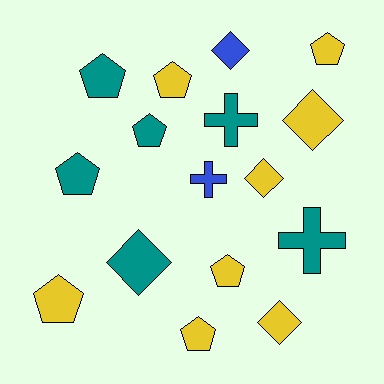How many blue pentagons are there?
There are no blue pentagons.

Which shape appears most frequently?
Pentagon, with 8 objects.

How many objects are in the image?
There are 16 objects.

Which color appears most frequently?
Yellow, with 8 objects.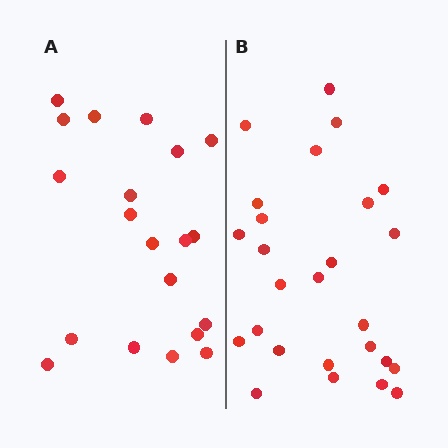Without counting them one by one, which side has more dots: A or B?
Region B (the right region) has more dots.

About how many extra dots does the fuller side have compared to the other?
Region B has about 6 more dots than region A.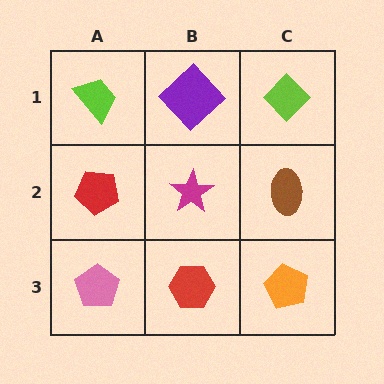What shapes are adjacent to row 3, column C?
A brown ellipse (row 2, column C), a red hexagon (row 3, column B).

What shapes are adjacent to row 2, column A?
A lime trapezoid (row 1, column A), a pink pentagon (row 3, column A), a magenta star (row 2, column B).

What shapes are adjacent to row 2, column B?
A purple diamond (row 1, column B), a red hexagon (row 3, column B), a red pentagon (row 2, column A), a brown ellipse (row 2, column C).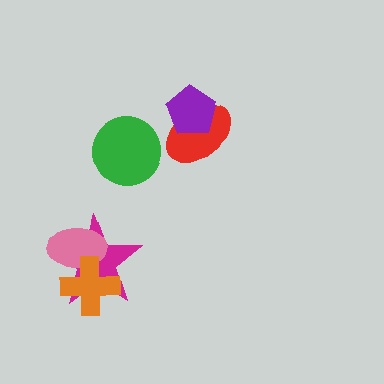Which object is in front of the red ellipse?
The purple pentagon is in front of the red ellipse.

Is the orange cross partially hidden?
No, no other shape covers it.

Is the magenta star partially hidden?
Yes, it is partially covered by another shape.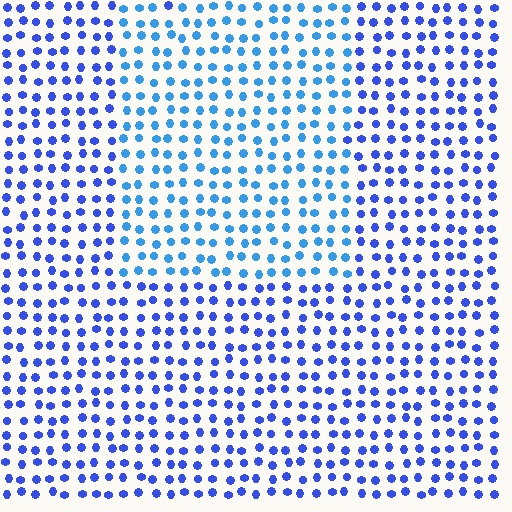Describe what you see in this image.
The image is filled with small blue elements in a uniform arrangement. A rectangle-shaped region is visible where the elements are tinted to a slightly different hue, forming a subtle color boundary.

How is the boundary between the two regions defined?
The boundary is defined purely by a slight shift in hue (about 26 degrees). Spacing, size, and orientation are identical on both sides.